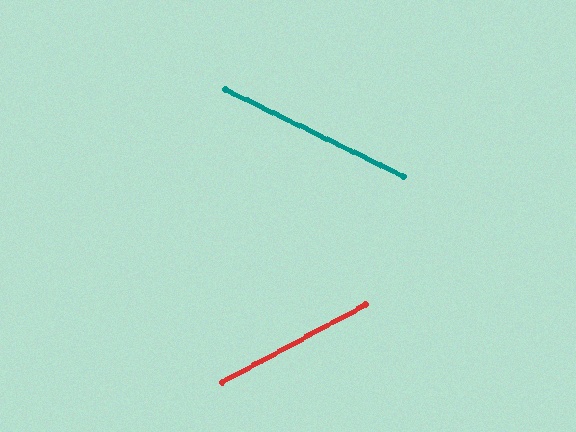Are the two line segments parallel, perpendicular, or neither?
Neither parallel nor perpendicular — they differ by about 54°.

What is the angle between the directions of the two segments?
Approximately 54 degrees.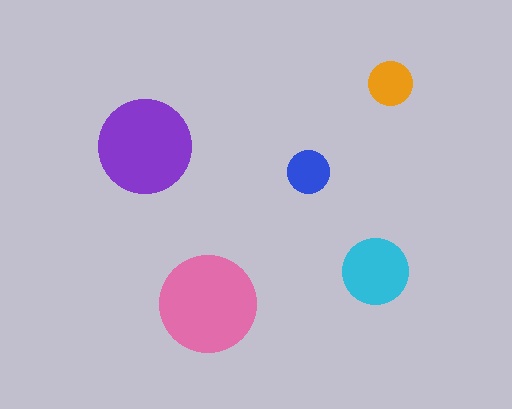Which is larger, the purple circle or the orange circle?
The purple one.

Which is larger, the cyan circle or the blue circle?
The cyan one.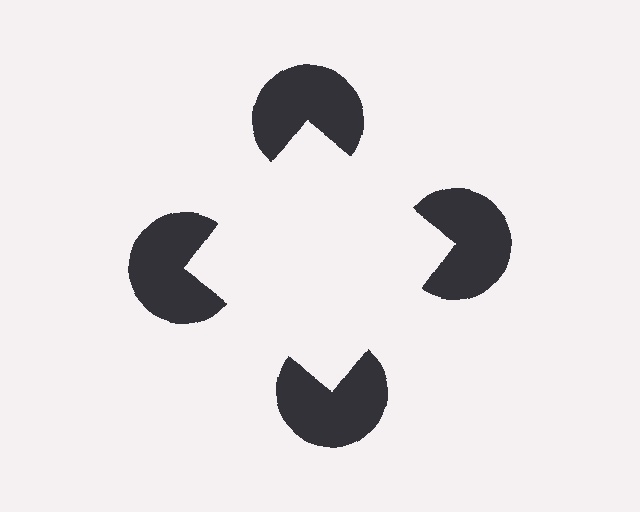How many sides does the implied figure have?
4 sides.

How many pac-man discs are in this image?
There are 4 — one at each vertex of the illusory square.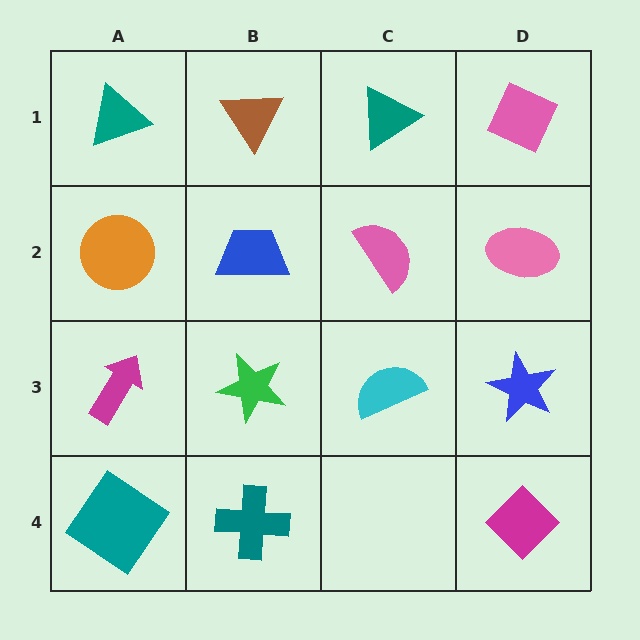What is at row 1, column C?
A teal triangle.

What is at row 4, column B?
A teal cross.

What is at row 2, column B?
A blue trapezoid.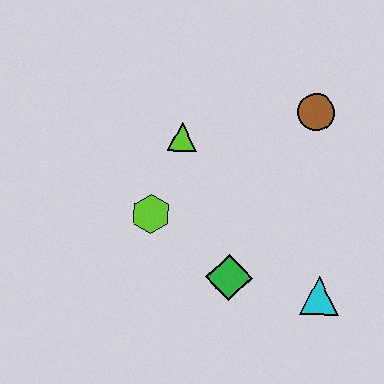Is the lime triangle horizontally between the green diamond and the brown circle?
No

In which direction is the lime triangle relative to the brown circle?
The lime triangle is to the left of the brown circle.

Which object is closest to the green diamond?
The cyan triangle is closest to the green diamond.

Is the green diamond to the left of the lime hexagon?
No